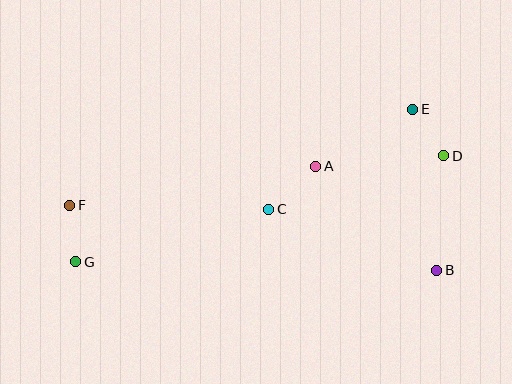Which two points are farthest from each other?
Points D and G are farthest from each other.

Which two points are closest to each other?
Points D and E are closest to each other.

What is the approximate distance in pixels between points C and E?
The distance between C and E is approximately 176 pixels.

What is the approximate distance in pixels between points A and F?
The distance between A and F is approximately 249 pixels.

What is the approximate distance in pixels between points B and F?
The distance between B and F is approximately 373 pixels.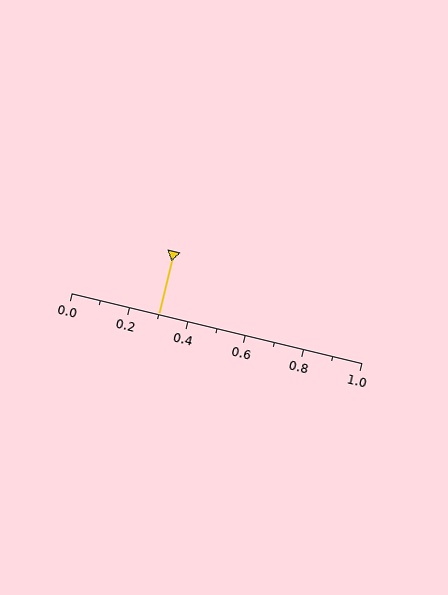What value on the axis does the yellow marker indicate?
The marker indicates approximately 0.3.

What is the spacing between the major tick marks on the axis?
The major ticks are spaced 0.2 apart.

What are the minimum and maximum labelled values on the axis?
The axis runs from 0.0 to 1.0.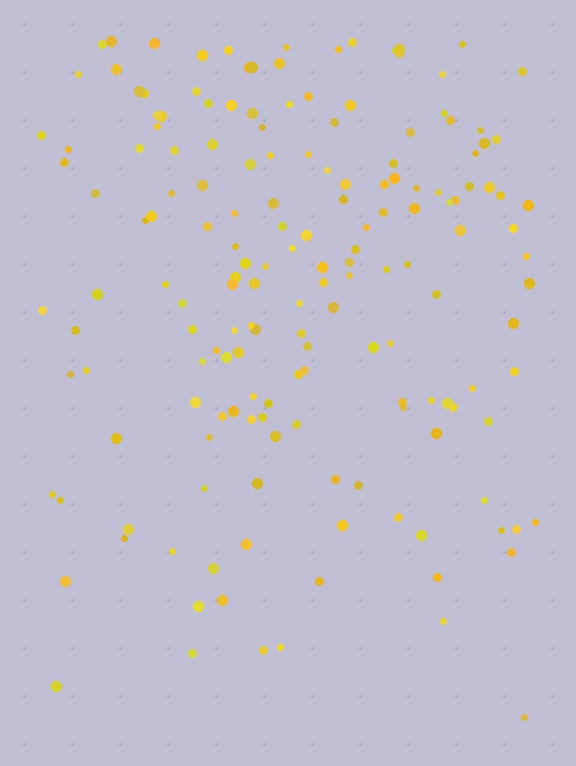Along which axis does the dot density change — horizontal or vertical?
Vertical.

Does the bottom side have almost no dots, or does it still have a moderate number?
Still a moderate number, just noticeably fewer than the top.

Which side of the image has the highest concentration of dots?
The top.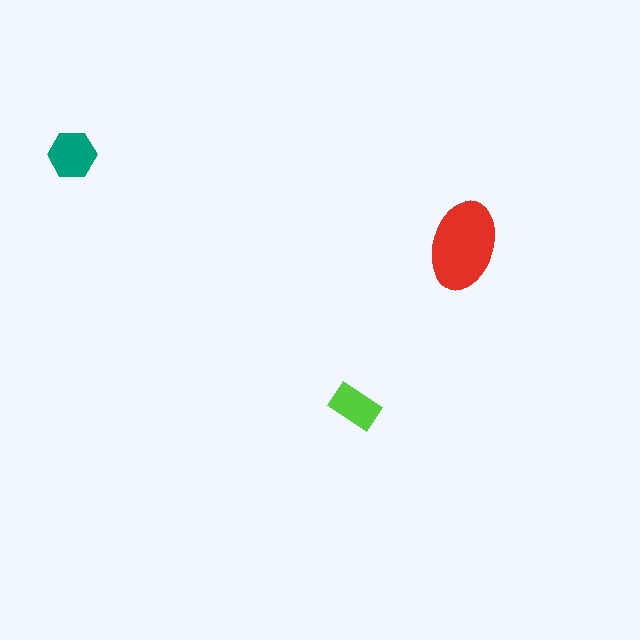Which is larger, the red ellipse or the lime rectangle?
The red ellipse.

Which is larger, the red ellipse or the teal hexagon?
The red ellipse.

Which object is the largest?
The red ellipse.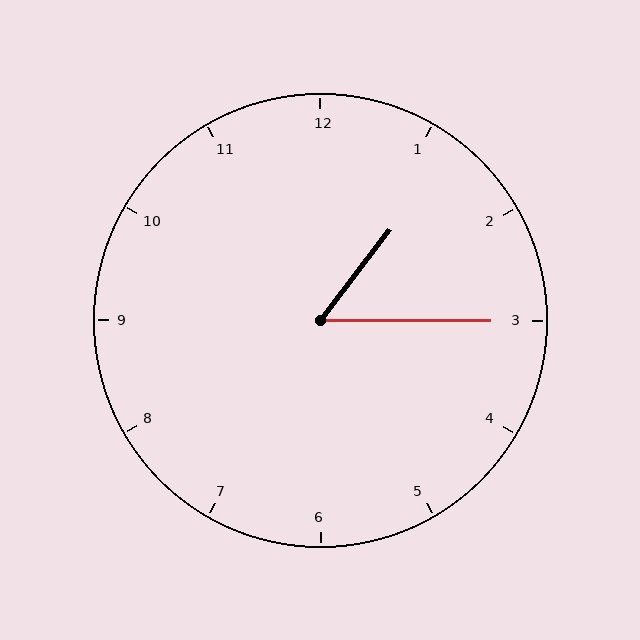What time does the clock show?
1:15.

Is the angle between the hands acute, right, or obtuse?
It is acute.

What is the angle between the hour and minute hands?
Approximately 52 degrees.